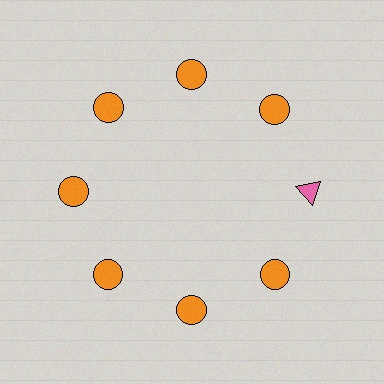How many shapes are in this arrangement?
There are 8 shapes arranged in a ring pattern.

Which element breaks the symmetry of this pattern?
The pink triangle at roughly the 3 o'clock position breaks the symmetry. All other shapes are orange circles.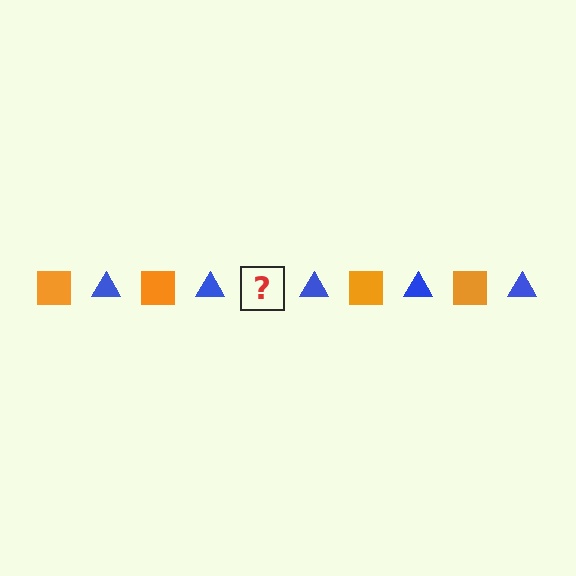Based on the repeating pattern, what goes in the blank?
The blank should be an orange square.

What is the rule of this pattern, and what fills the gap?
The rule is that the pattern alternates between orange square and blue triangle. The gap should be filled with an orange square.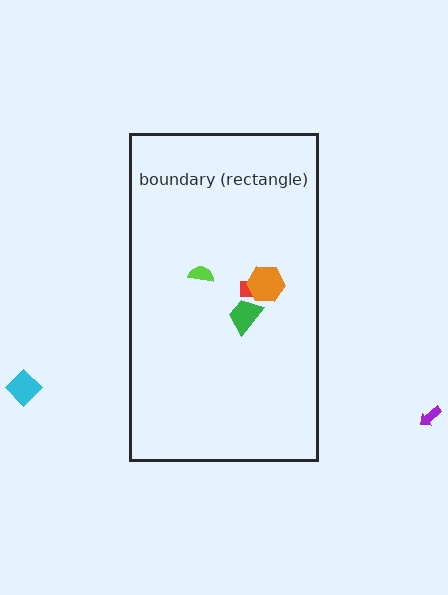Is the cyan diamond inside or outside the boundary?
Outside.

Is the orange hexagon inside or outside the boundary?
Inside.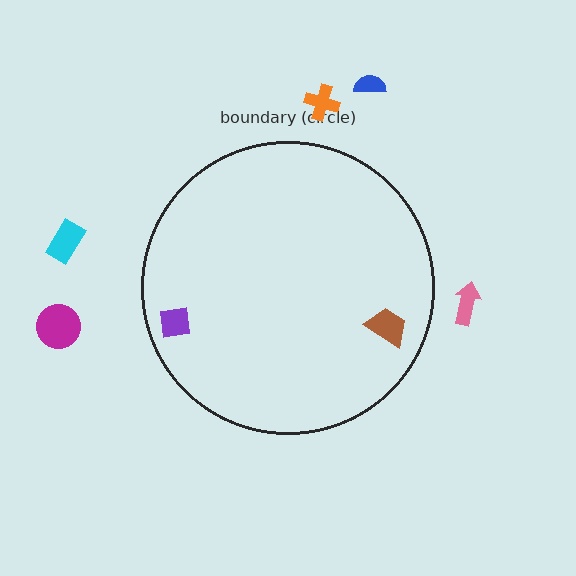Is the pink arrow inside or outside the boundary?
Outside.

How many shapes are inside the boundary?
2 inside, 5 outside.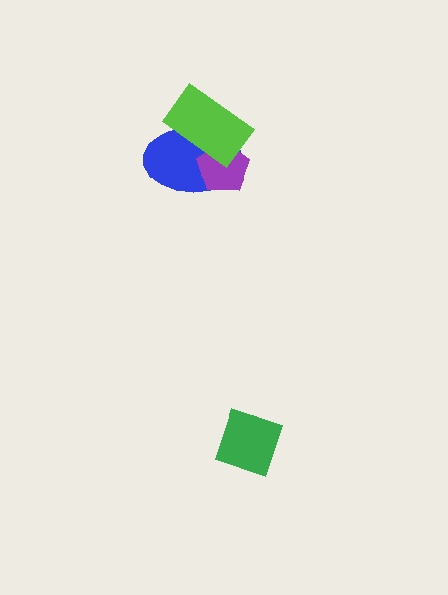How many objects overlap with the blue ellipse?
2 objects overlap with the blue ellipse.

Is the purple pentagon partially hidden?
Yes, it is partially covered by another shape.